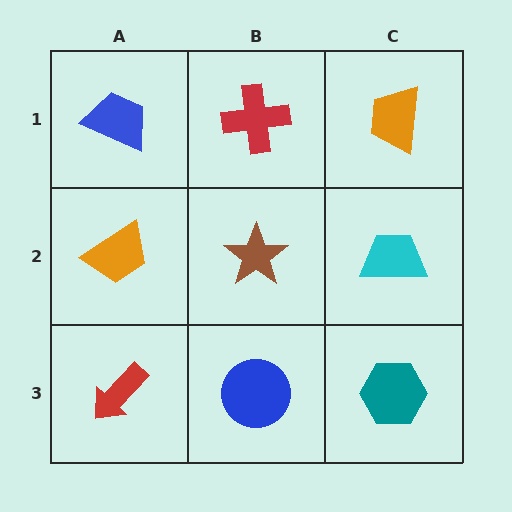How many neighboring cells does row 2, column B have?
4.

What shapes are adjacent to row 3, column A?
An orange trapezoid (row 2, column A), a blue circle (row 3, column B).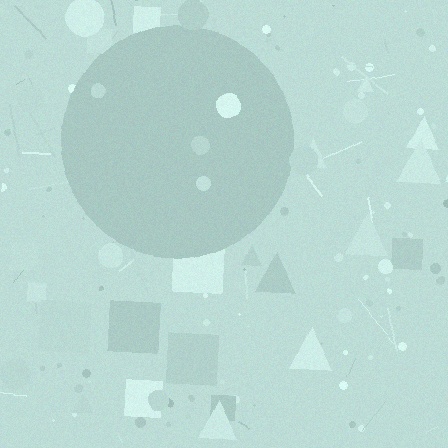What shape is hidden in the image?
A circle is hidden in the image.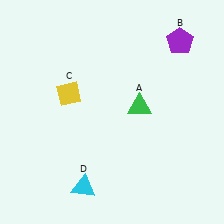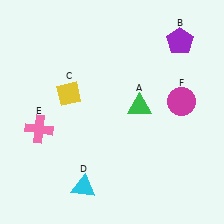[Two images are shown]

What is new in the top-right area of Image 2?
A magenta circle (F) was added in the top-right area of Image 2.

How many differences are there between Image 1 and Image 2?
There are 2 differences between the two images.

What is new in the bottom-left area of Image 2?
A pink cross (E) was added in the bottom-left area of Image 2.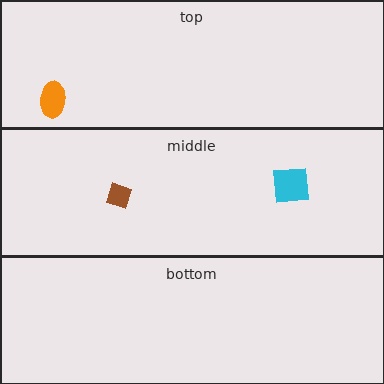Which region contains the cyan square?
The middle region.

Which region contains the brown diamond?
The middle region.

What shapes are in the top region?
The orange ellipse.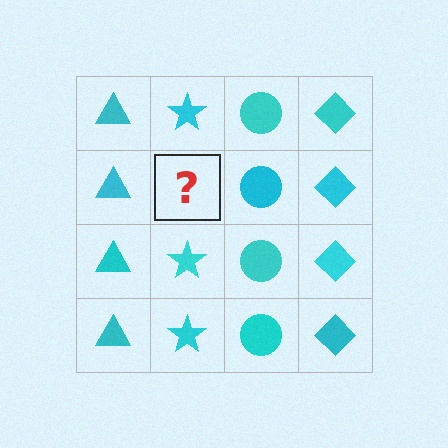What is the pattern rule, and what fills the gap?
The rule is that each column has a consistent shape. The gap should be filled with a cyan star.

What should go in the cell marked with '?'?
The missing cell should contain a cyan star.